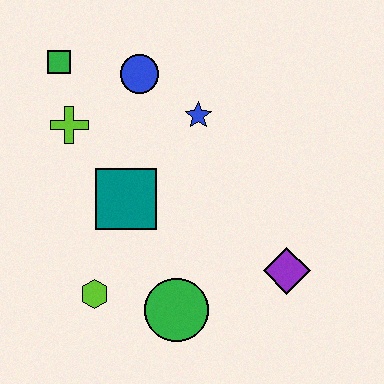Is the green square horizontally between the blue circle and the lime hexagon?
No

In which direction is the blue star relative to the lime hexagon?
The blue star is above the lime hexagon.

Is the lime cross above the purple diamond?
Yes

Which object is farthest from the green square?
The purple diamond is farthest from the green square.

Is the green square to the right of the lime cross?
No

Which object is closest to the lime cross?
The green square is closest to the lime cross.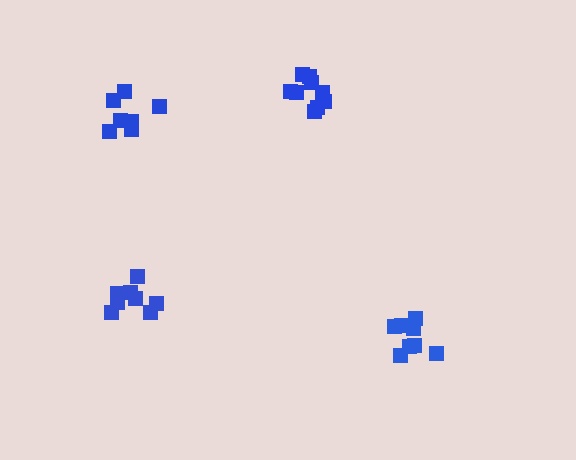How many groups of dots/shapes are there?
There are 4 groups.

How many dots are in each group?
Group 1: 8 dots, Group 2: 9 dots, Group 3: 9 dots, Group 4: 7 dots (33 total).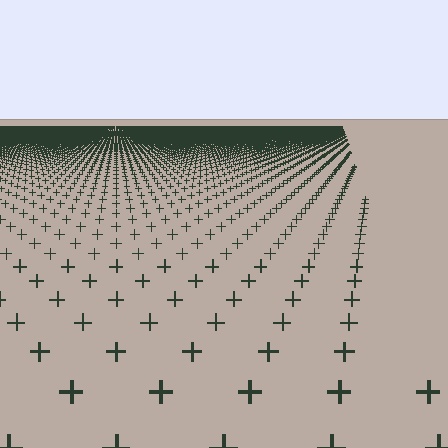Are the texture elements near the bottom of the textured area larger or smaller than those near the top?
Larger. Near the bottom, elements are closer to the viewer and appear at a bigger on-screen size.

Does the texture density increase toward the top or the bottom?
Density increases toward the top.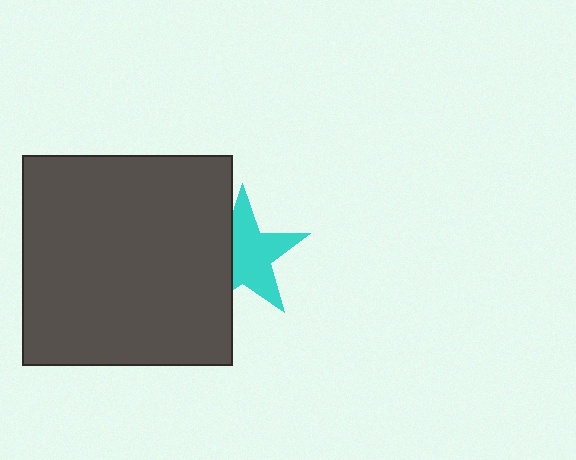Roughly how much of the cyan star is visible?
About half of it is visible (roughly 64%).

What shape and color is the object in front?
The object in front is a dark gray square.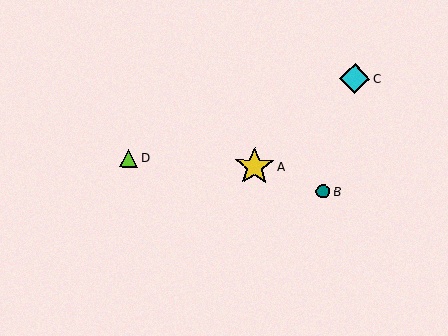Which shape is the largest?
The yellow star (labeled A) is the largest.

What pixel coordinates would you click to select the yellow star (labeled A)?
Click at (254, 167) to select the yellow star A.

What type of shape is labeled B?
Shape B is a teal circle.